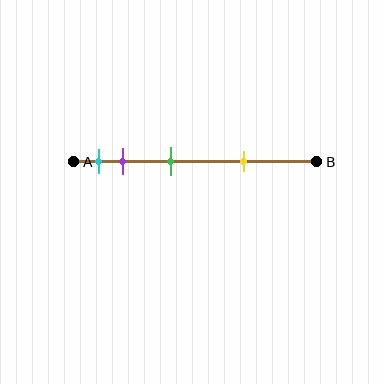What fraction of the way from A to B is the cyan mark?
The cyan mark is approximately 10% (0.1) of the way from A to B.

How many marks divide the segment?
There are 4 marks dividing the segment.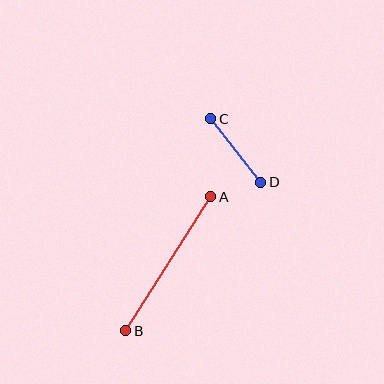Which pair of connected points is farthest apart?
Points A and B are farthest apart.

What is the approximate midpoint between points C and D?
The midpoint is at approximately (236, 151) pixels.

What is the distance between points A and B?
The distance is approximately 159 pixels.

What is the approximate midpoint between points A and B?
The midpoint is at approximately (168, 264) pixels.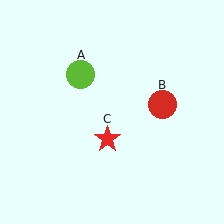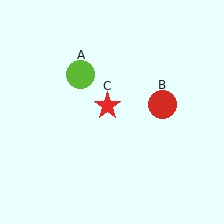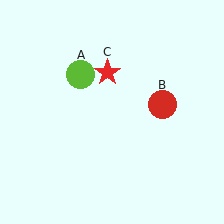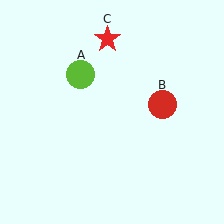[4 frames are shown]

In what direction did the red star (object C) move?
The red star (object C) moved up.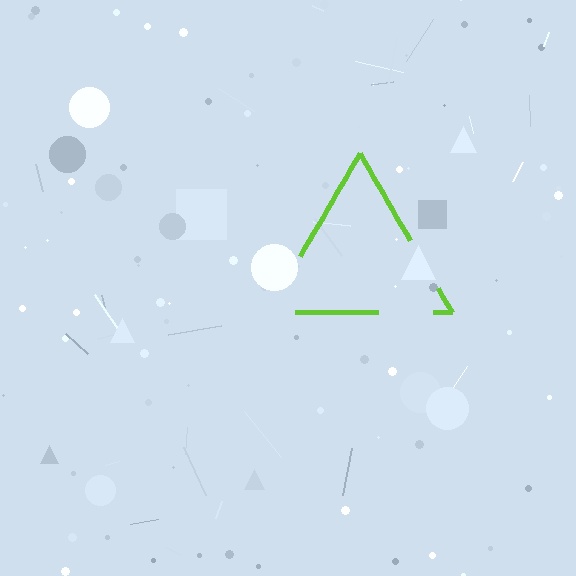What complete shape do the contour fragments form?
The contour fragments form a triangle.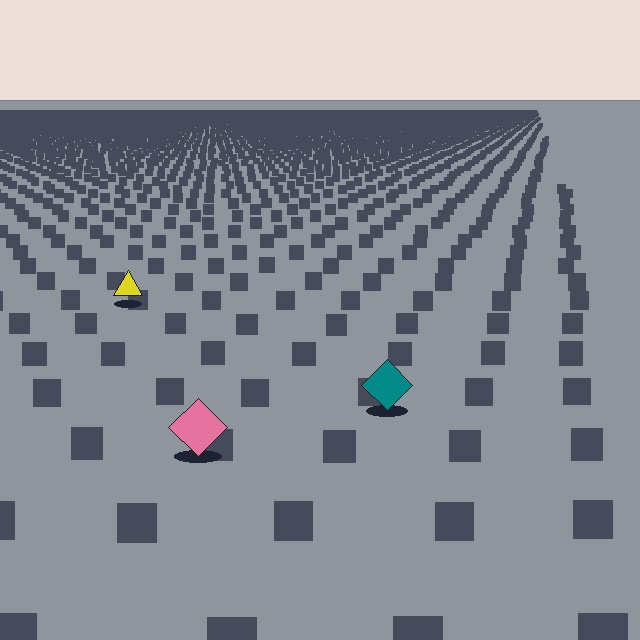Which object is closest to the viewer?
The pink diamond is closest. The texture marks near it are larger and more spread out.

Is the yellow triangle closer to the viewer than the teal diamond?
No. The teal diamond is closer — you can tell from the texture gradient: the ground texture is coarser near it.